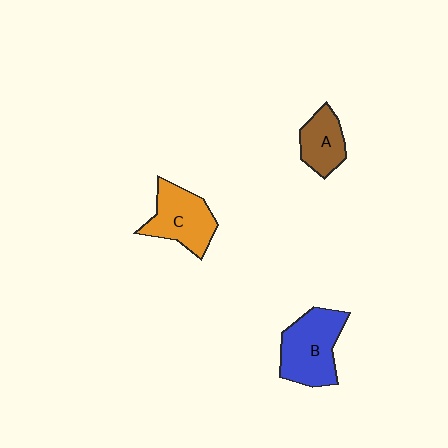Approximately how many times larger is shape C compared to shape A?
Approximately 1.4 times.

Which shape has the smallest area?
Shape A (brown).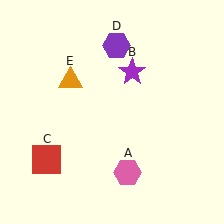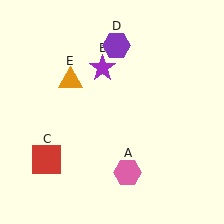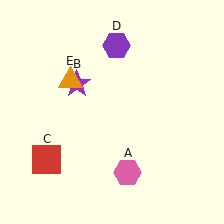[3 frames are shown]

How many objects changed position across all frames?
1 object changed position: purple star (object B).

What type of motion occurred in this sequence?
The purple star (object B) rotated counterclockwise around the center of the scene.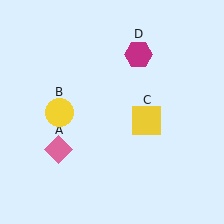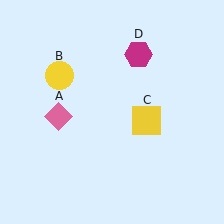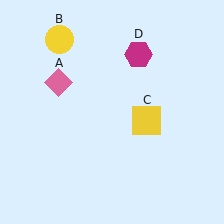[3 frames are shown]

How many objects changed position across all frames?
2 objects changed position: pink diamond (object A), yellow circle (object B).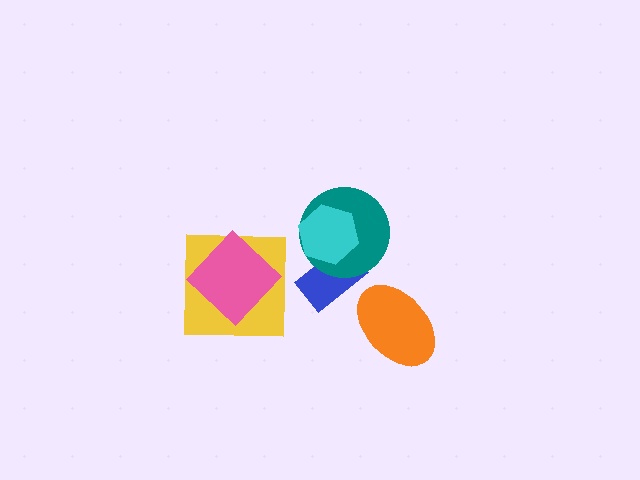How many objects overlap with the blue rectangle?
2 objects overlap with the blue rectangle.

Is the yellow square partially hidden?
Yes, it is partially covered by another shape.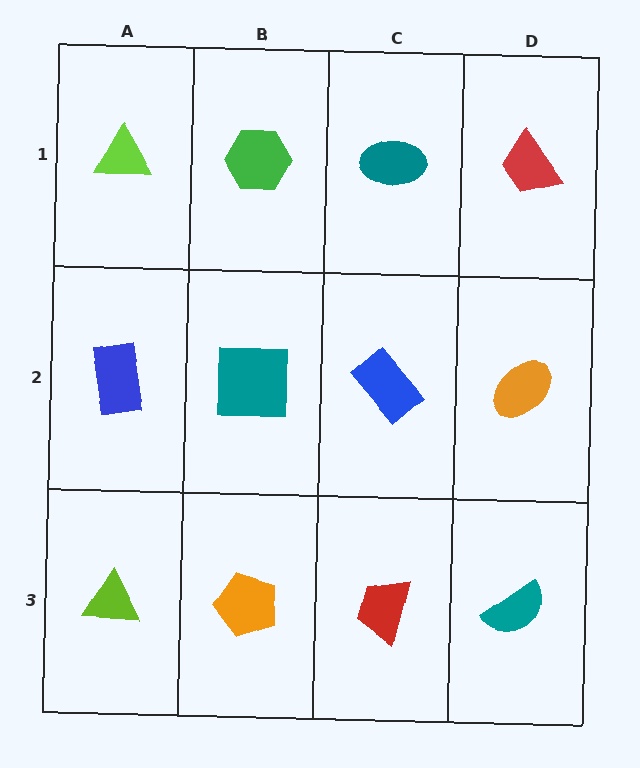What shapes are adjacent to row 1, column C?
A blue rectangle (row 2, column C), a green hexagon (row 1, column B), a red trapezoid (row 1, column D).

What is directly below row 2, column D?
A teal semicircle.